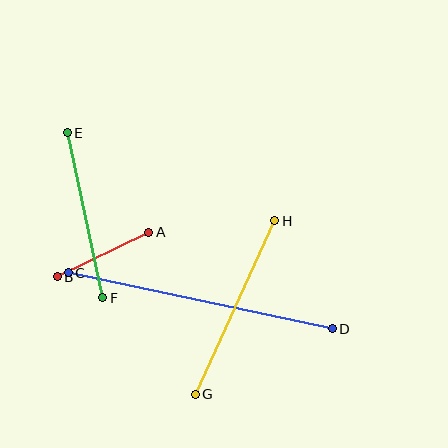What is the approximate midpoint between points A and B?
The midpoint is at approximately (103, 254) pixels.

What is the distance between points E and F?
The distance is approximately 169 pixels.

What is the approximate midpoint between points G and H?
The midpoint is at approximately (235, 307) pixels.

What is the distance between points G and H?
The distance is approximately 191 pixels.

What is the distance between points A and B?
The distance is approximately 102 pixels.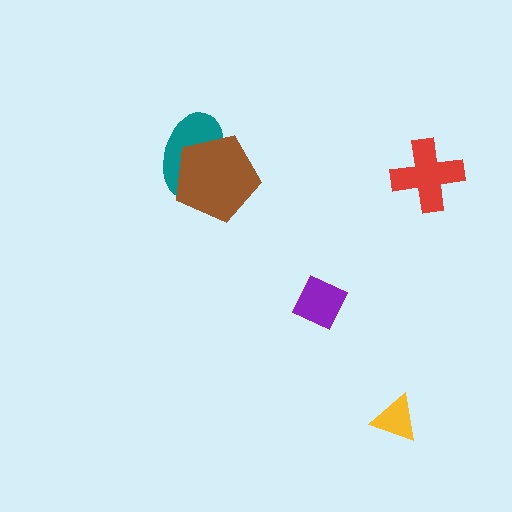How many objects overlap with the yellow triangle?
0 objects overlap with the yellow triangle.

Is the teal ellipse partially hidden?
Yes, it is partially covered by another shape.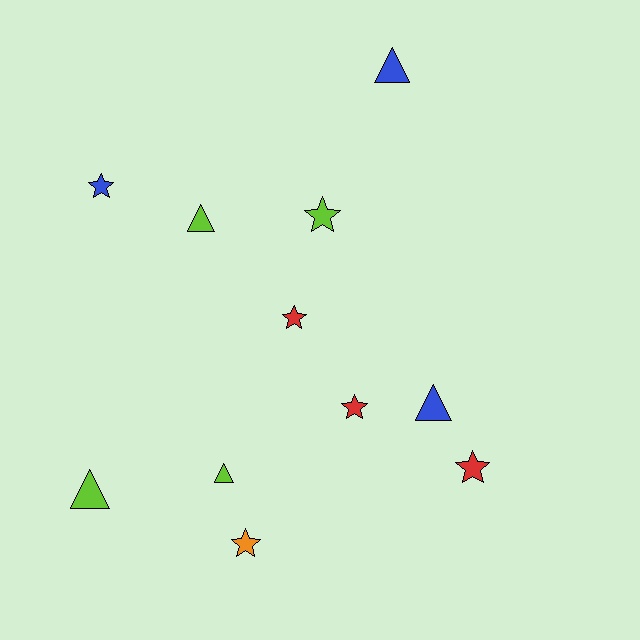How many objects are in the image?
There are 11 objects.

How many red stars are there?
There are 3 red stars.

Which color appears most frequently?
Lime, with 4 objects.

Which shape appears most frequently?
Star, with 6 objects.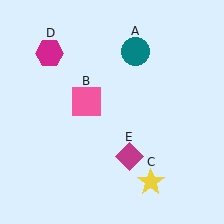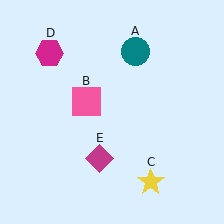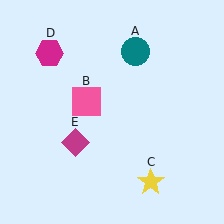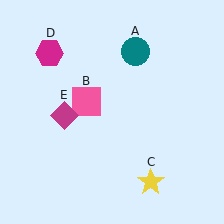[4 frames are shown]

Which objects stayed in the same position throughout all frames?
Teal circle (object A) and pink square (object B) and yellow star (object C) and magenta hexagon (object D) remained stationary.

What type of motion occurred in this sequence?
The magenta diamond (object E) rotated clockwise around the center of the scene.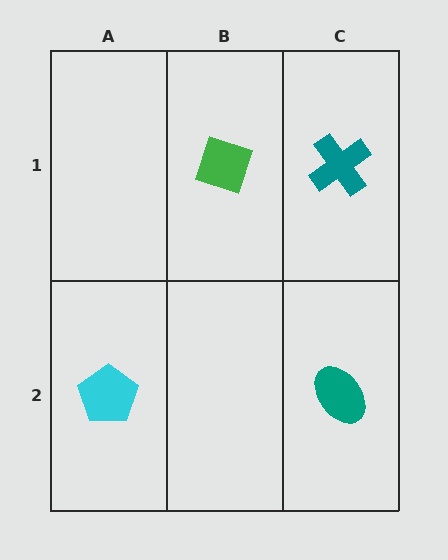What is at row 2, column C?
A teal ellipse.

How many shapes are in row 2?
2 shapes.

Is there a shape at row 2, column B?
No, that cell is empty.